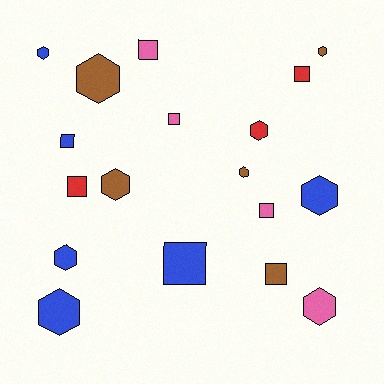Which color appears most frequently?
Blue, with 6 objects.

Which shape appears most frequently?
Hexagon, with 10 objects.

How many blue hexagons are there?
There are 4 blue hexagons.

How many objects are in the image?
There are 18 objects.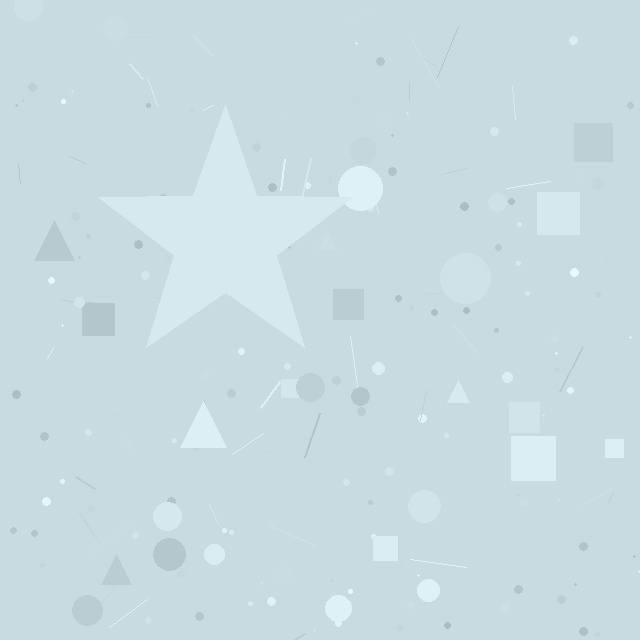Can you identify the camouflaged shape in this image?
The camouflaged shape is a star.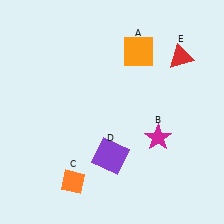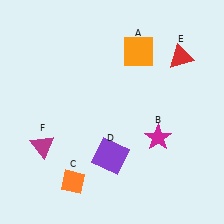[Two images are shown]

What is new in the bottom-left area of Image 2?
A magenta triangle (F) was added in the bottom-left area of Image 2.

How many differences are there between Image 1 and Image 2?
There is 1 difference between the two images.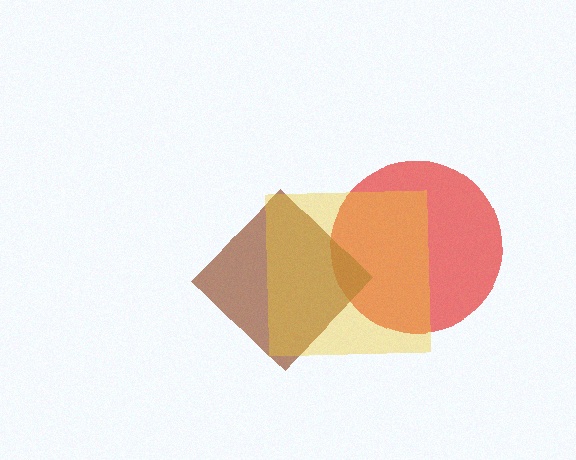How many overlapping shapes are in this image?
There are 3 overlapping shapes in the image.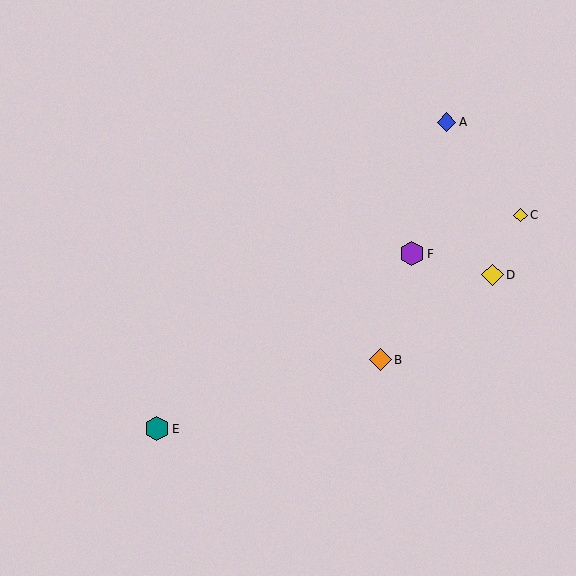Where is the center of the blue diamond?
The center of the blue diamond is at (447, 122).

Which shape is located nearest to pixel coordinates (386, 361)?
The orange diamond (labeled B) at (380, 360) is nearest to that location.